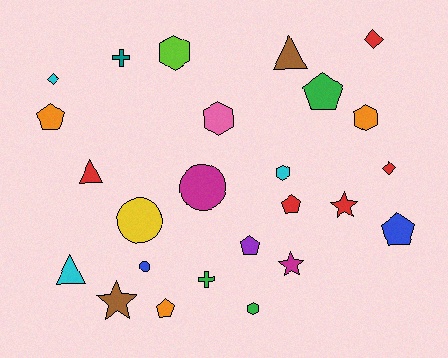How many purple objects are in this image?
There is 1 purple object.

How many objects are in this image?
There are 25 objects.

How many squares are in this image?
There are no squares.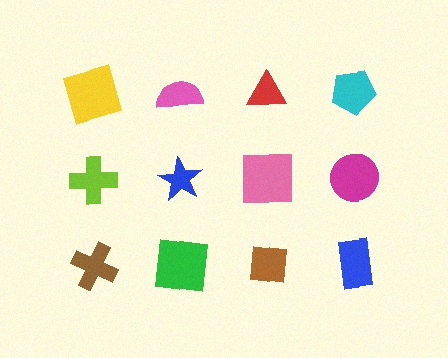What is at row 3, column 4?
A blue rectangle.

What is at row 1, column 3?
A red triangle.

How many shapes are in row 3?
4 shapes.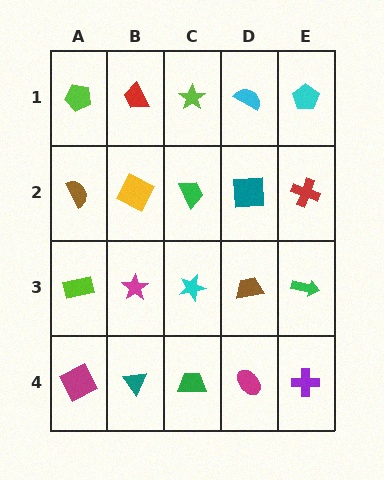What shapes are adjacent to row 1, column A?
A brown semicircle (row 2, column A), a red trapezoid (row 1, column B).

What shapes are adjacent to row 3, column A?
A brown semicircle (row 2, column A), a magenta square (row 4, column A), a magenta star (row 3, column B).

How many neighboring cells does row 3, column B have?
4.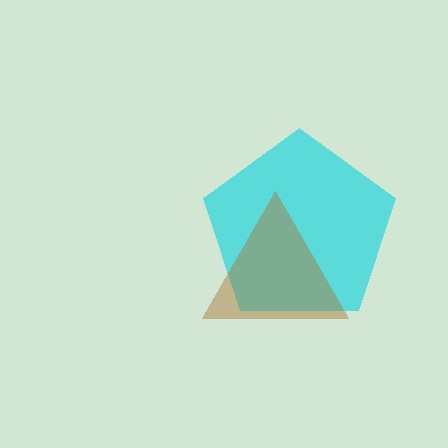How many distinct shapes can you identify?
There are 2 distinct shapes: a cyan pentagon, a brown triangle.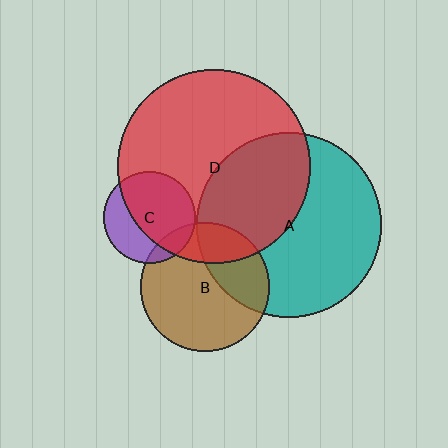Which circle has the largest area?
Circle D (red).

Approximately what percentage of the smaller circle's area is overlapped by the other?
Approximately 30%.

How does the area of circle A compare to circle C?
Approximately 4.0 times.